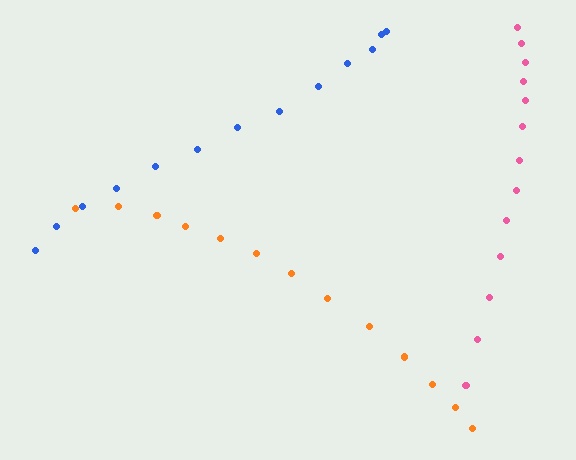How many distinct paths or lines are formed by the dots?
There are 3 distinct paths.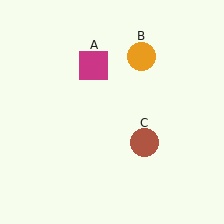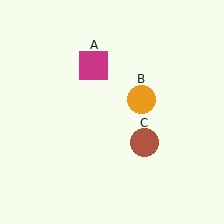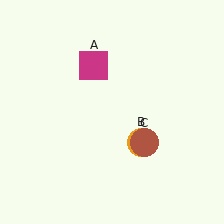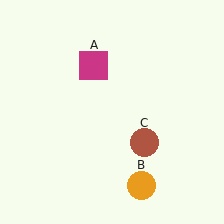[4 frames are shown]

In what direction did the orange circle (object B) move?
The orange circle (object B) moved down.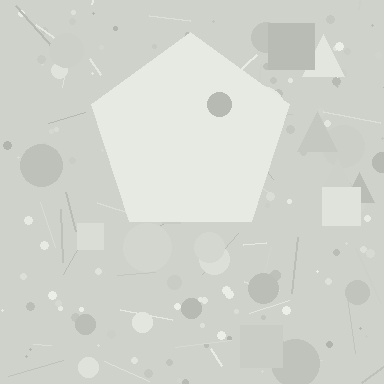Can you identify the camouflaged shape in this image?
The camouflaged shape is a pentagon.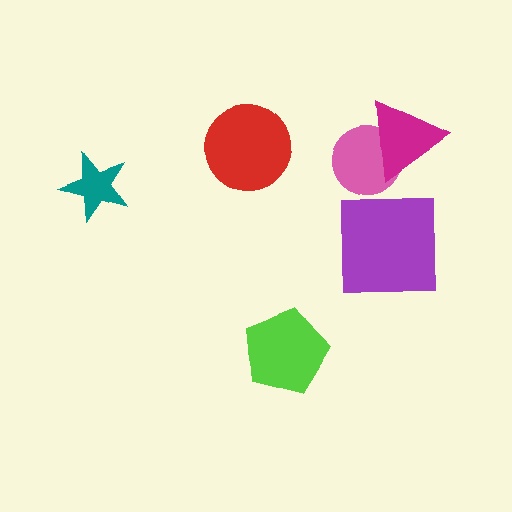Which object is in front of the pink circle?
The magenta triangle is in front of the pink circle.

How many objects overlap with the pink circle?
1 object overlaps with the pink circle.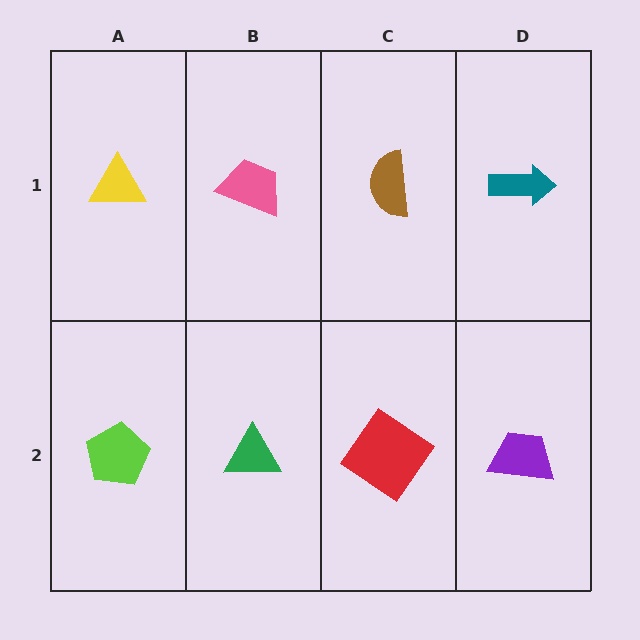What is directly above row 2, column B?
A pink trapezoid.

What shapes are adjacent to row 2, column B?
A pink trapezoid (row 1, column B), a lime pentagon (row 2, column A), a red diamond (row 2, column C).